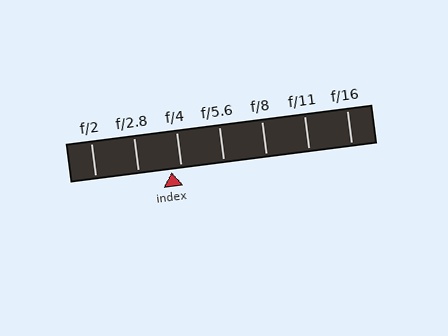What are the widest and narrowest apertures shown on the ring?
The widest aperture shown is f/2 and the narrowest is f/16.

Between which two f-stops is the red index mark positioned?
The index mark is between f/2.8 and f/4.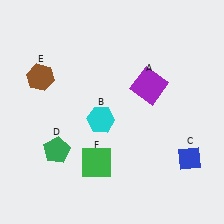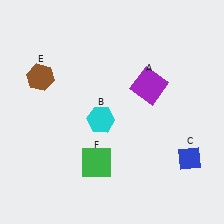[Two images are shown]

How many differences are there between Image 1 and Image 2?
There is 1 difference between the two images.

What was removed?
The green pentagon (D) was removed in Image 2.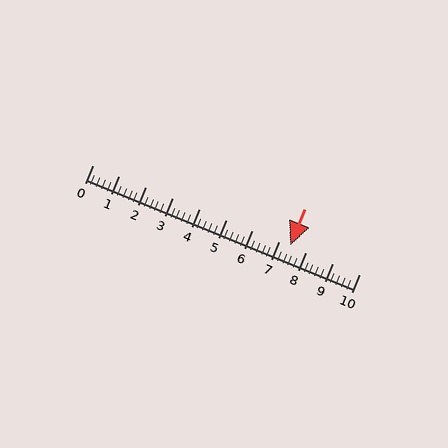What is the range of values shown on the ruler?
The ruler shows values from 0 to 10.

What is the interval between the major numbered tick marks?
The major tick marks are spaced 1 units apart.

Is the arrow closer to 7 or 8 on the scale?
The arrow is closer to 7.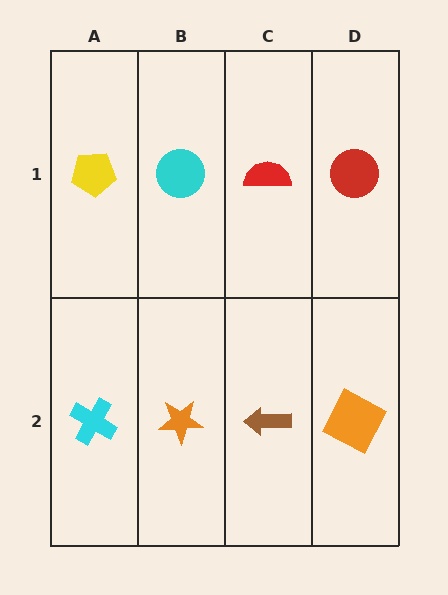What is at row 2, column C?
A brown arrow.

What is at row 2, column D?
An orange square.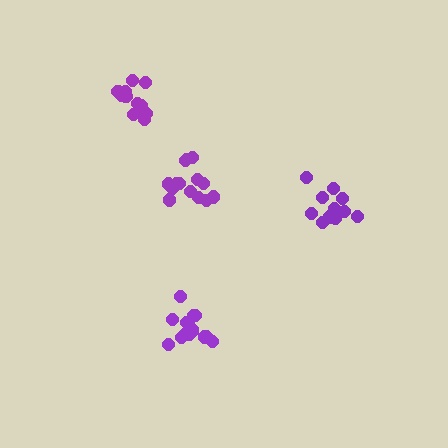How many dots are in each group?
Group 1: 16 dots, Group 2: 14 dots, Group 3: 12 dots, Group 4: 13 dots (55 total).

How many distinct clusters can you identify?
There are 4 distinct clusters.